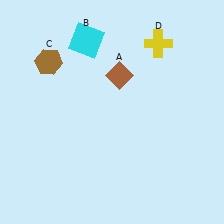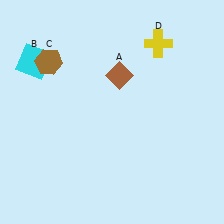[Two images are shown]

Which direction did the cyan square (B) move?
The cyan square (B) moved left.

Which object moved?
The cyan square (B) moved left.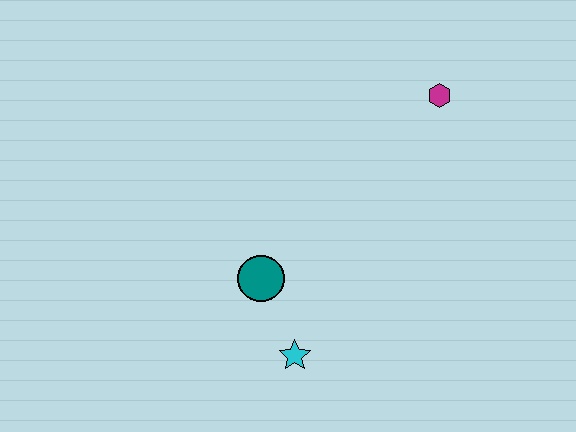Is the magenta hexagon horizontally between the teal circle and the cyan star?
No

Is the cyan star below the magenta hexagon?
Yes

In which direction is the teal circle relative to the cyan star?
The teal circle is above the cyan star.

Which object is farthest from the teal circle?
The magenta hexagon is farthest from the teal circle.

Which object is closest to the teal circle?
The cyan star is closest to the teal circle.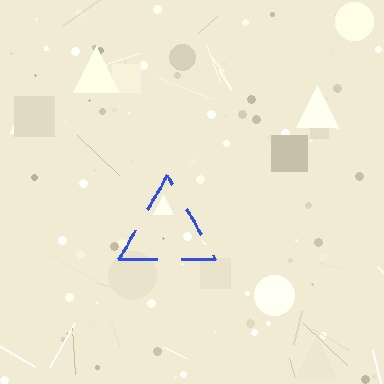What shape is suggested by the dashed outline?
The dashed outline suggests a triangle.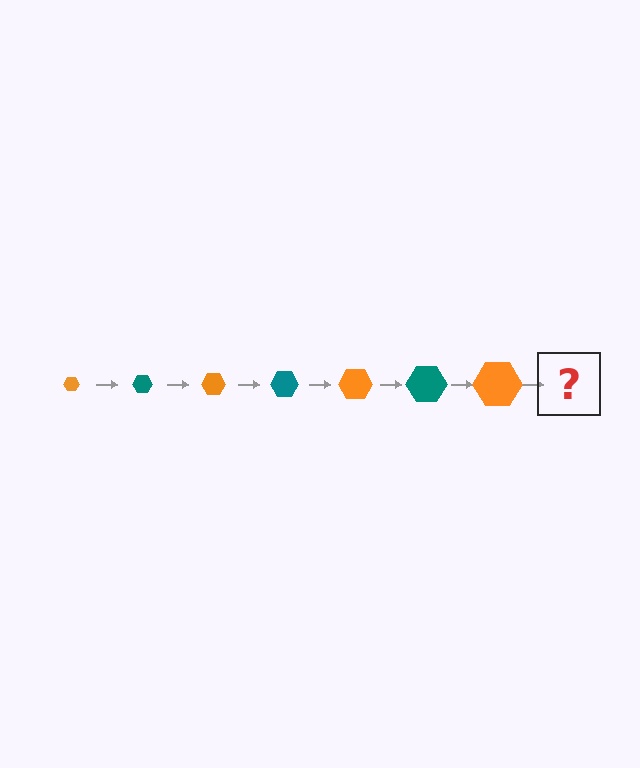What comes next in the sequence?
The next element should be a teal hexagon, larger than the previous one.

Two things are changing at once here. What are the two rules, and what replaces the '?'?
The two rules are that the hexagon grows larger each step and the color cycles through orange and teal. The '?' should be a teal hexagon, larger than the previous one.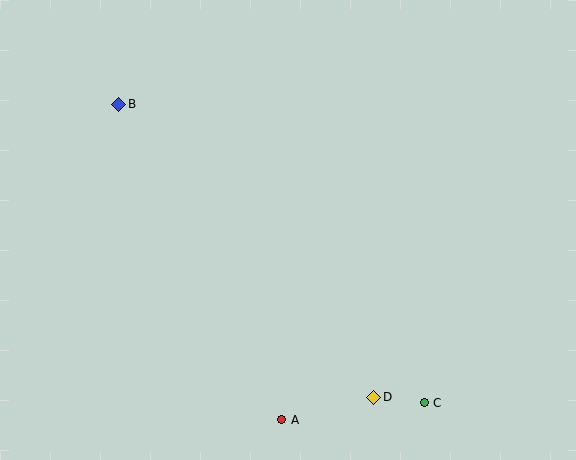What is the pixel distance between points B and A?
The distance between B and A is 355 pixels.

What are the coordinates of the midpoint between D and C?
The midpoint between D and C is at (399, 400).